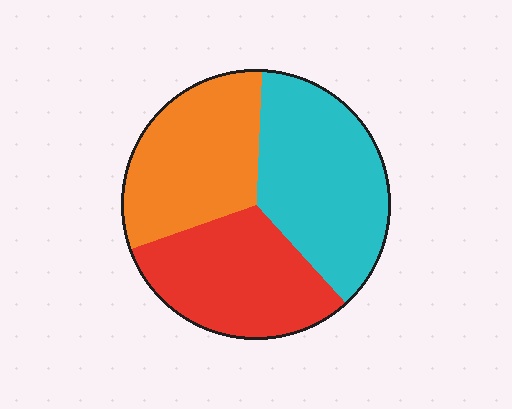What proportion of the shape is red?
Red takes up about one third (1/3) of the shape.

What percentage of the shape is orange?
Orange covers about 30% of the shape.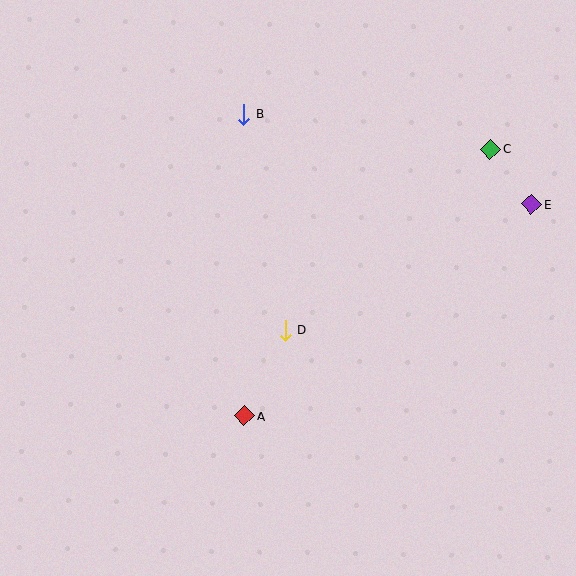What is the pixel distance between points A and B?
The distance between A and B is 301 pixels.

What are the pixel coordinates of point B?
Point B is at (244, 115).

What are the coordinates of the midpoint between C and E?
The midpoint between C and E is at (511, 177).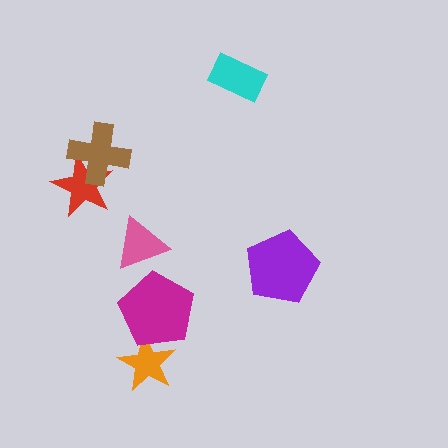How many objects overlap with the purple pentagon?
0 objects overlap with the purple pentagon.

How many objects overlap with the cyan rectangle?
0 objects overlap with the cyan rectangle.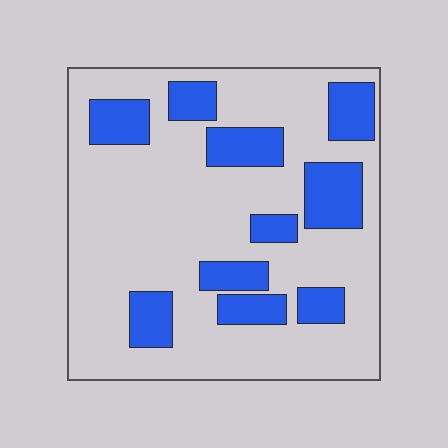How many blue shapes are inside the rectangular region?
10.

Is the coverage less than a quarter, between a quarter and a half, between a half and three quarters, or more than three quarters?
Less than a quarter.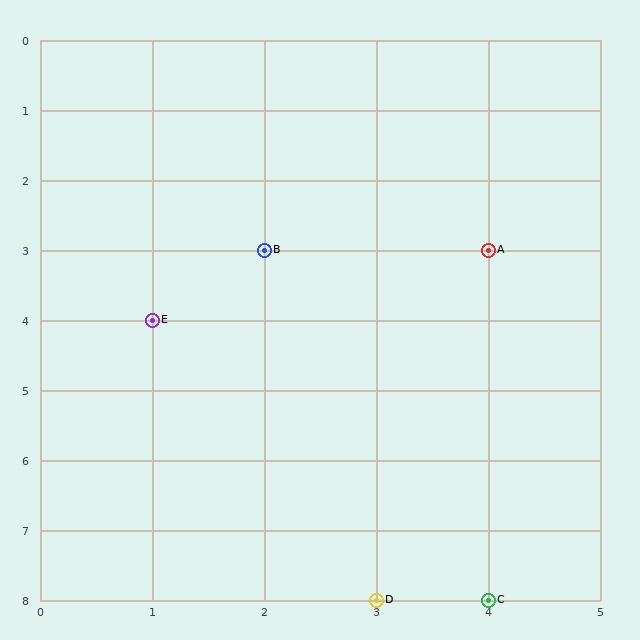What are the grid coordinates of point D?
Point D is at grid coordinates (3, 8).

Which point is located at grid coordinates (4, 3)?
Point A is at (4, 3).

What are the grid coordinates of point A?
Point A is at grid coordinates (4, 3).